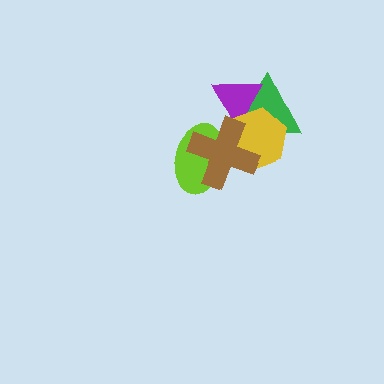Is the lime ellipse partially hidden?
Yes, it is partially covered by another shape.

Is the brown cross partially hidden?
No, no other shape covers it.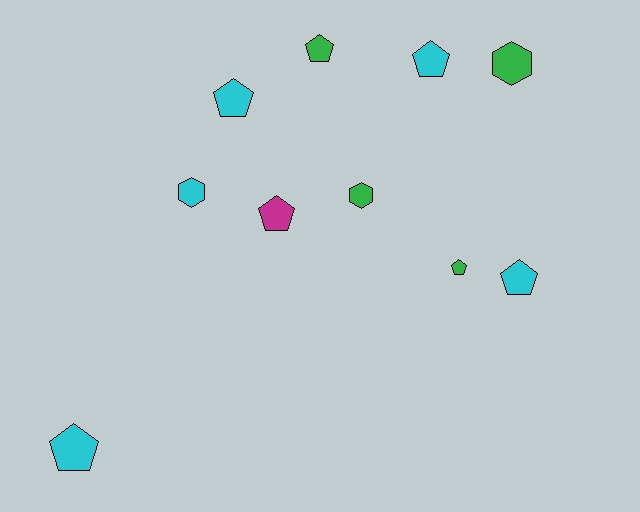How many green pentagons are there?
There are 2 green pentagons.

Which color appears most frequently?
Cyan, with 5 objects.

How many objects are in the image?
There are 10 objects.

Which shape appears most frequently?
Pentagon, with 7 objects.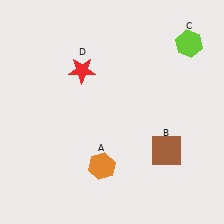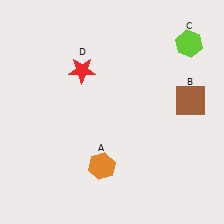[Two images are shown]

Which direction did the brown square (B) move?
The brown square (B) moved up.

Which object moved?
The brown square (B) moved up.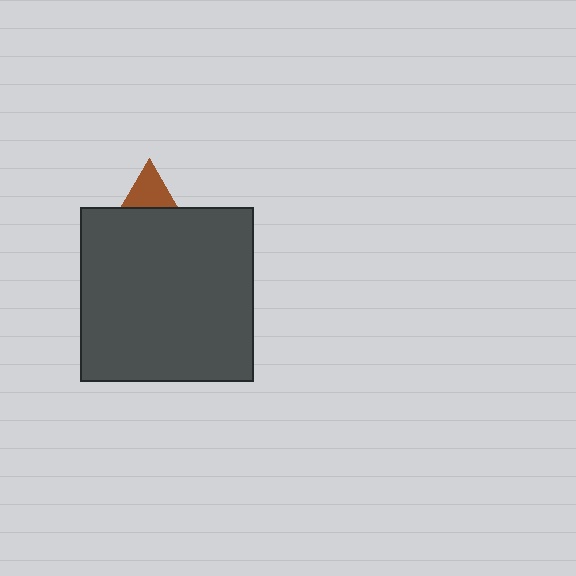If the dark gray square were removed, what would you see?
You would see the complete brown triangle.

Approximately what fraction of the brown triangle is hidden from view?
Roughly 65% of the brown triangle is hidden behind the dark gray square.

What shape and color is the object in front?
The object in front is a dark gray square.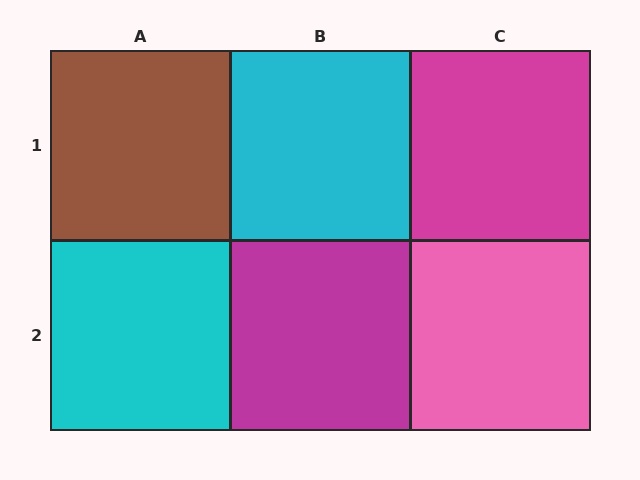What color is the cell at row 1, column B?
Cyan.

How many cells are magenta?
2 cells are magenta.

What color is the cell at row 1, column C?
Magenta.